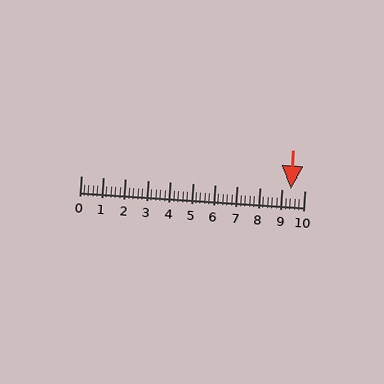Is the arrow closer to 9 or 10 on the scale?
The arrow is closer to 9.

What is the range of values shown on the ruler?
The ruler shows values from 0 to 10.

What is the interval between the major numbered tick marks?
The major tick marks are spaced 1 units apart.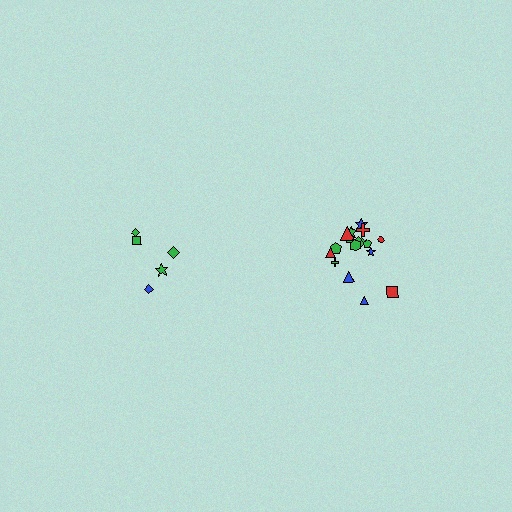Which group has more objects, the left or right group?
The right group.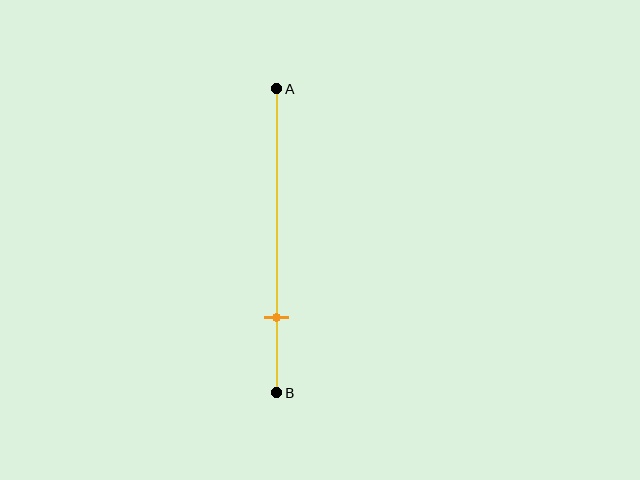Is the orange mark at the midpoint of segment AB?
No, the mark is at about 75% from A, not at the 50% midpoint.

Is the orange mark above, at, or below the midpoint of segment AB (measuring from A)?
The orange mark is below the midpoint of segment AB.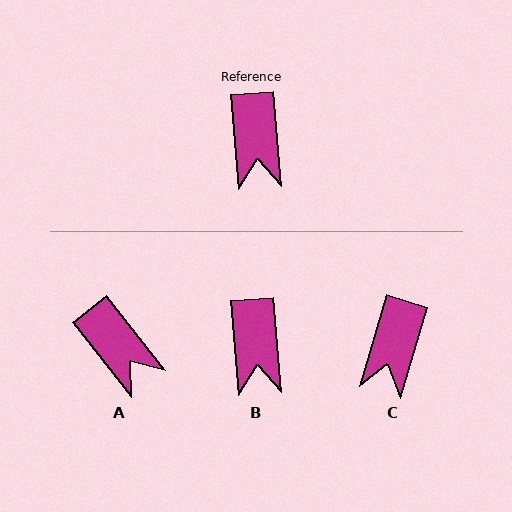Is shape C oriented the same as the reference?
No, it is off by about 21 degrees.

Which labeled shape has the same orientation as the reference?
B.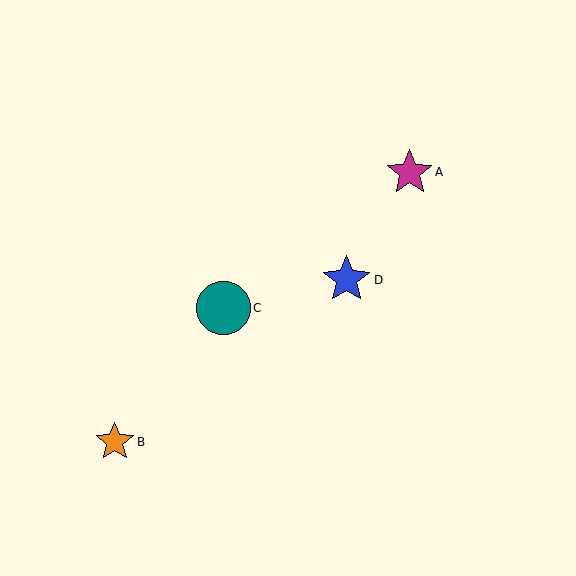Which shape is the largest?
The teal circle (labeled C) is the largest.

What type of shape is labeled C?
Shape C is a teal circle.